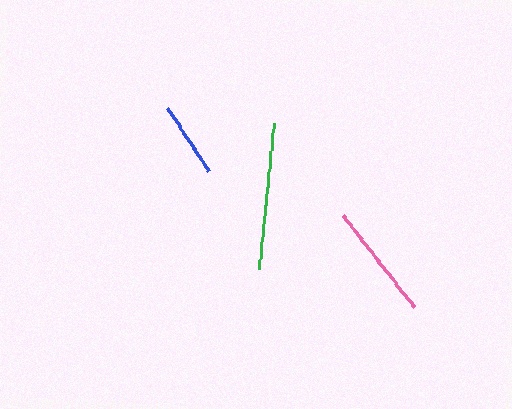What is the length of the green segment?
The green segment is approximately 147 pixels long.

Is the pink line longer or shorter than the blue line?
The pink line is longer than the blue line.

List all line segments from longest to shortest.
From longest to shortest: green, pink, blue.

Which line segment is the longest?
The green line is the longest at approximately 147 pixels.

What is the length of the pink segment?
The pink segment is approximately 118 pixels long.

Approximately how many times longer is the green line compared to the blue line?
The green line is approximately 2.0 times the length of the blue line.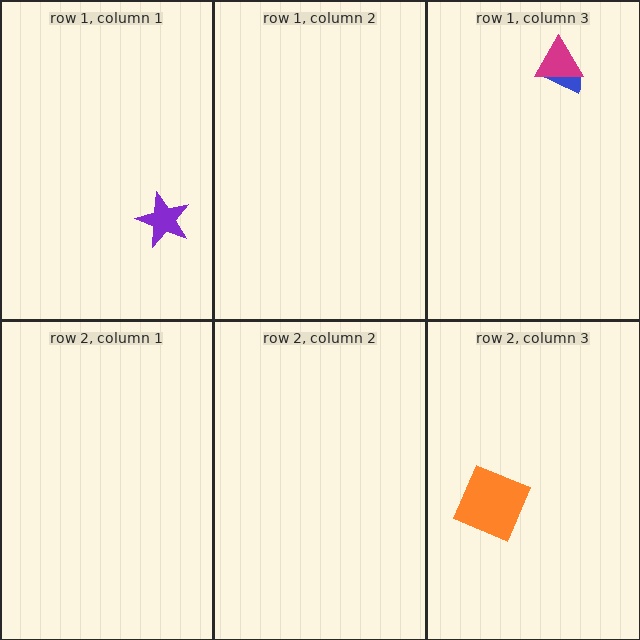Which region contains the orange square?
The row 2, column 3 region.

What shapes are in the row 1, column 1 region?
The purple star.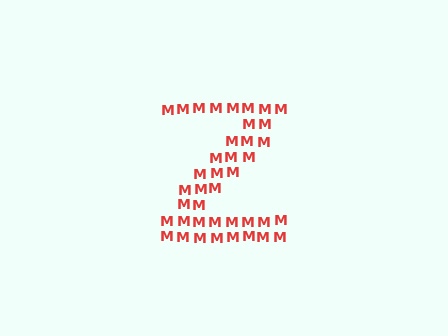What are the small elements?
The small elements are letter M's.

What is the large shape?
The large shape is the letter Z.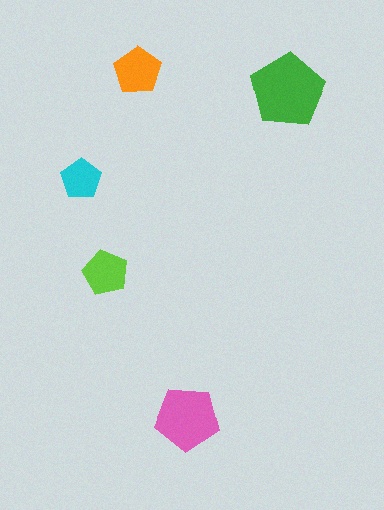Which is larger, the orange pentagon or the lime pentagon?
The orange one.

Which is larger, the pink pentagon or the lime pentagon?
The pink one.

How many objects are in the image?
There are 5 objects in the image.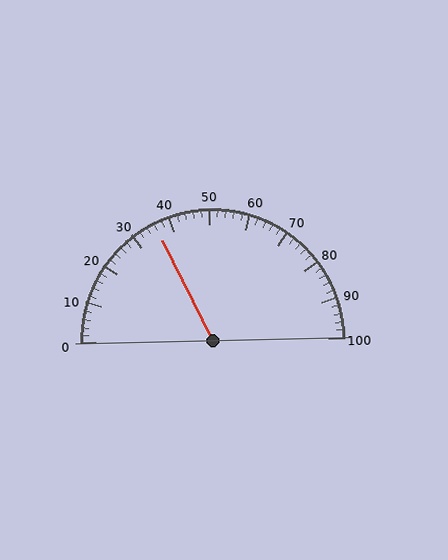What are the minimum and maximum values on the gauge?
The gauge ranges from 0 to 100.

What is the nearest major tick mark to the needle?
The nearest major tick mark is 40.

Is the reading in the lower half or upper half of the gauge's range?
The reading is in the lower half of the range (0 to 100).